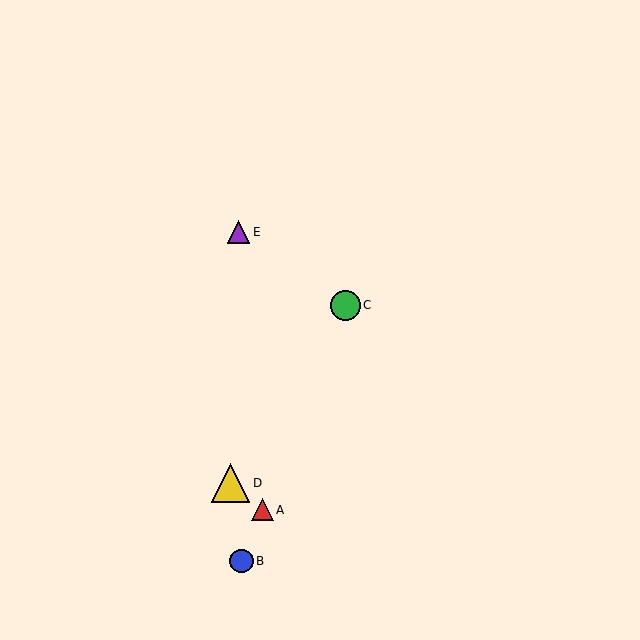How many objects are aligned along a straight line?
3 objects (A, B, C) are aligned along a straight line.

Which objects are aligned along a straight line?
Objects A, B, C are aligned along a straight line.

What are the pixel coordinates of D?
Object D is at (231, 483).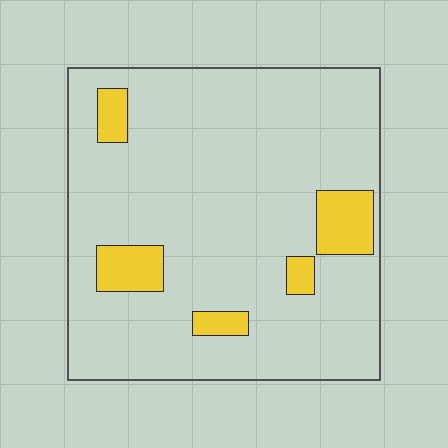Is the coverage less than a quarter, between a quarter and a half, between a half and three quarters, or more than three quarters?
Less than a quarter.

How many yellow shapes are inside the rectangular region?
5.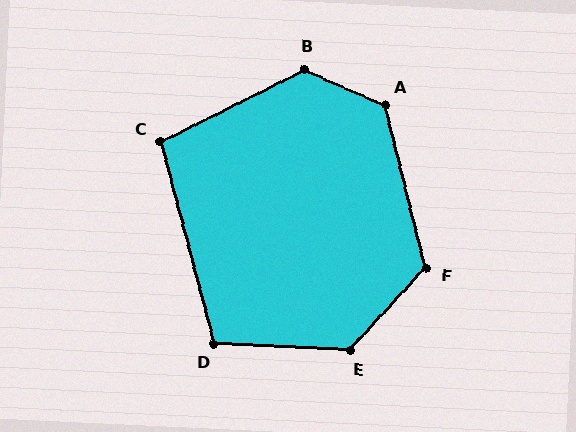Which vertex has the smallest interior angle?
C, at approximately 102 degrees.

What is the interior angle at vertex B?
Approximately 129 degrees (obtuse).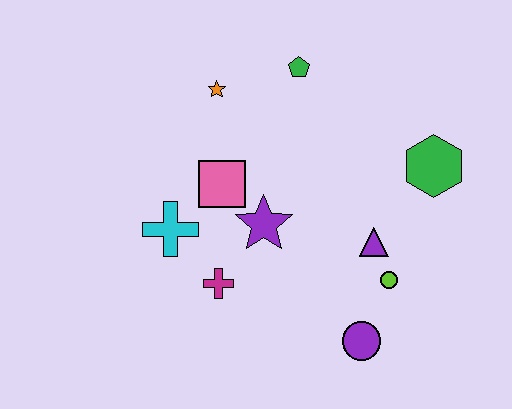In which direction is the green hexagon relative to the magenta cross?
The green hexagon is to the right of the magenta cross.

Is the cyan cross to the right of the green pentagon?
No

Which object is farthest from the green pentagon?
The purple circle is farthest from the green pentagon.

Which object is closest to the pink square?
The purple star is closest to the pink square.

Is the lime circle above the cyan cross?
No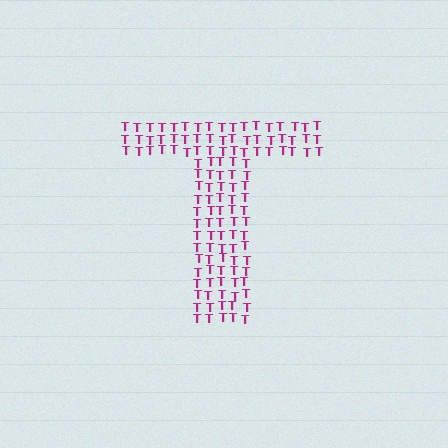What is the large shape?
The large shape is the letter T.